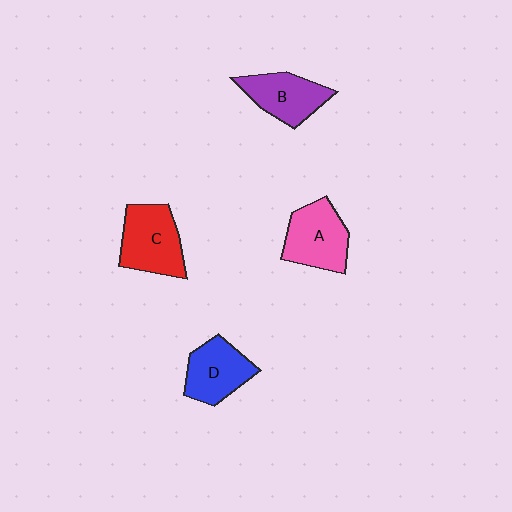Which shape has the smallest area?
Shape B (purple).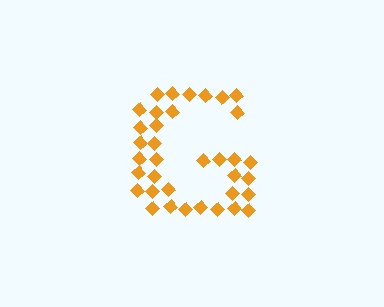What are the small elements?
The small elements are diamonds.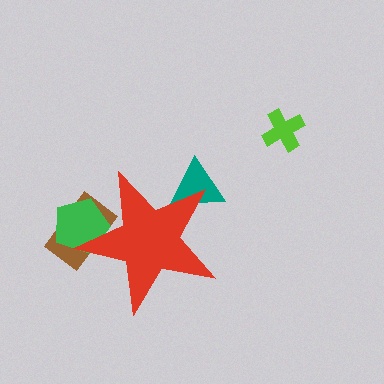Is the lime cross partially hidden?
No, the lime cross is fully visible.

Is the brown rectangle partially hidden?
Yes, the brown rectangle is partially hidden behind the red star.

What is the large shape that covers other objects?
A red star.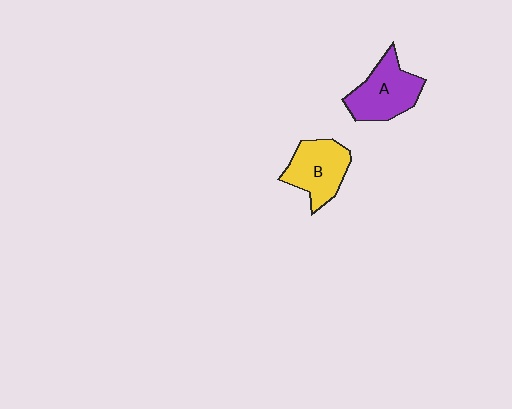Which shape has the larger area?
Shape A (purple).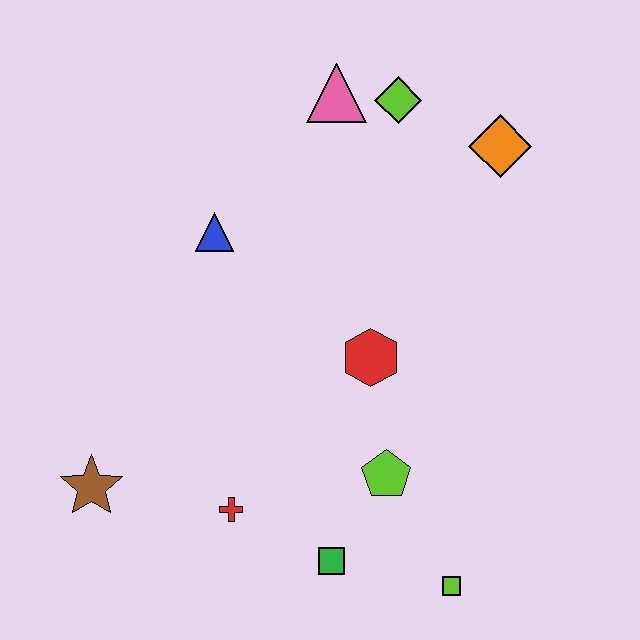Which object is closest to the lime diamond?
The pink triangle is closest to the lime diamond.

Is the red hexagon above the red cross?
Yes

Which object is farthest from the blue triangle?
The lime square is farthest from the blue triangle.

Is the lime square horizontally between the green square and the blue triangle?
No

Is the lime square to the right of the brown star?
Yes